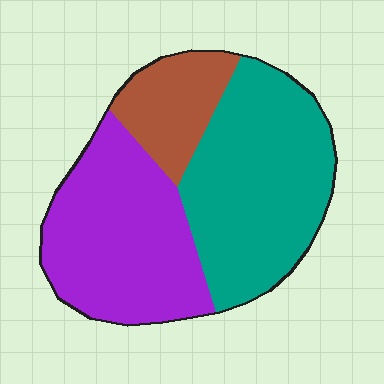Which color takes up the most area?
Teal, at roughly 45%.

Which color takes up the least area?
Brown, at roughly 15%.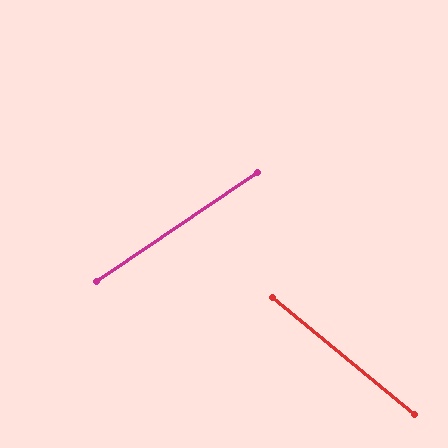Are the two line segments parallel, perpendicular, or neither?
Neither parallel nor perpendicular — they differ by about 74°.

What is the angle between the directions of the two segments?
Approximately 74 degrees.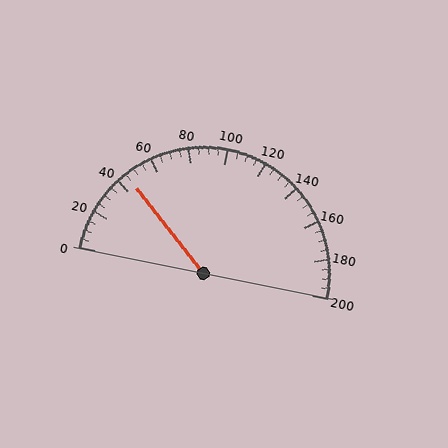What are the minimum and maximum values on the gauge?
The gauge ranges from 0 to 200.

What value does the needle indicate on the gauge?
The needle indicates approximately 45.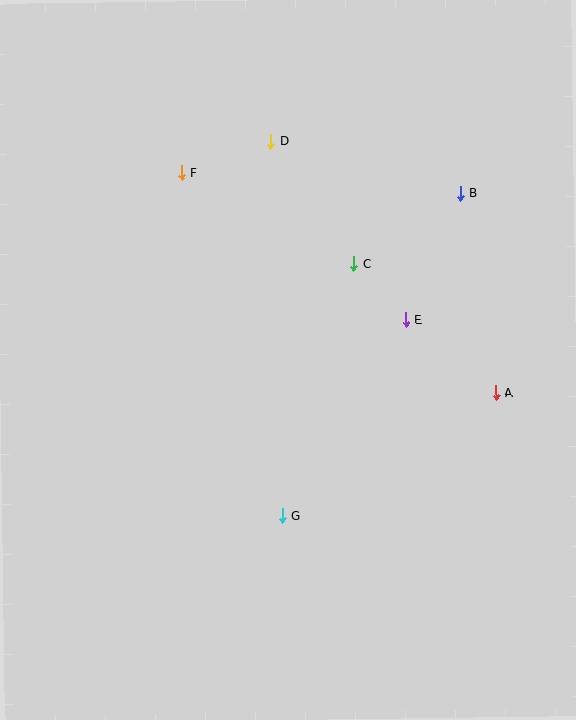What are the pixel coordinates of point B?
Point B is at (460, 193).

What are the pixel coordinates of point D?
Point D is at (271, 142).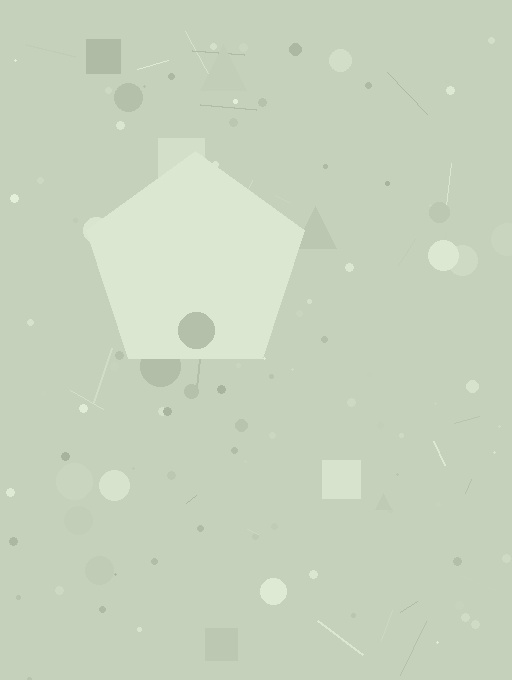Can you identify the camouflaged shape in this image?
The camouflaged shape is a pentagon.